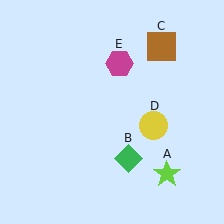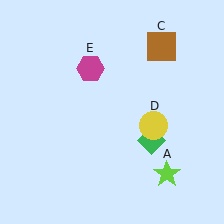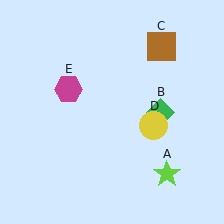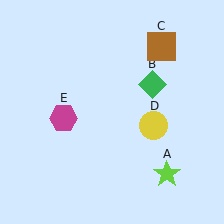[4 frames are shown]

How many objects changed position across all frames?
2 objects changed position: green diamond (object B), magenta hexagon (object E).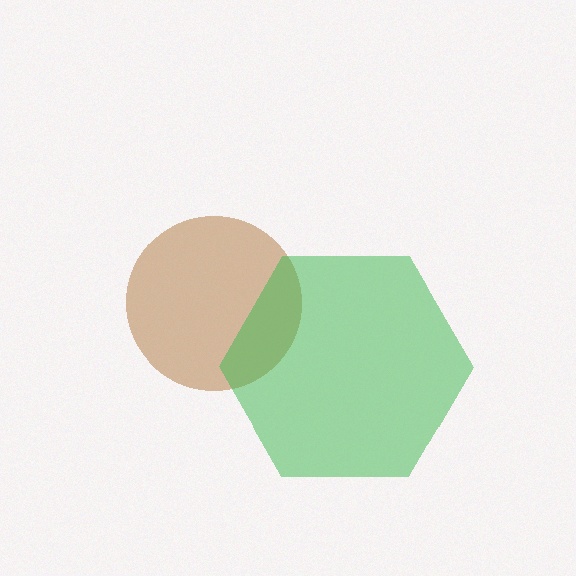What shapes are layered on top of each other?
The layered shapes are: a brown circle, a green hexagon.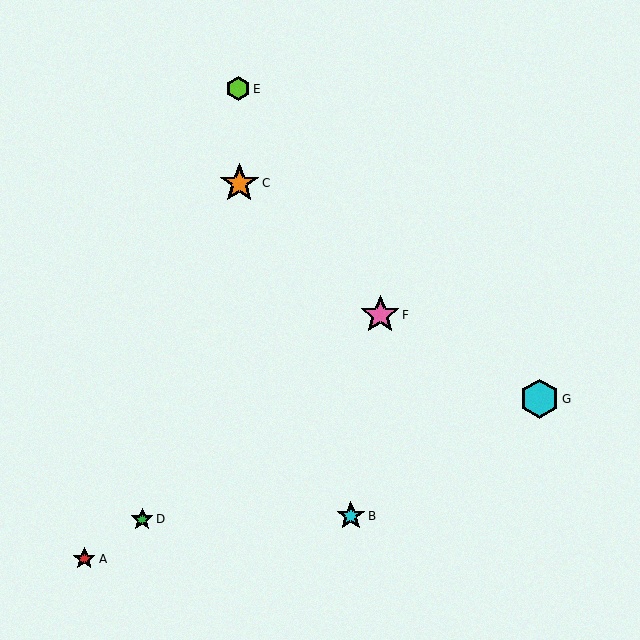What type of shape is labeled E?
Shape E is a lime hexagon.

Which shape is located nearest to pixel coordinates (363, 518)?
The cyan star (labeled B) at (351, 516) is nearest to that location.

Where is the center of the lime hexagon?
The center of the lime hexagon is at (238, 89).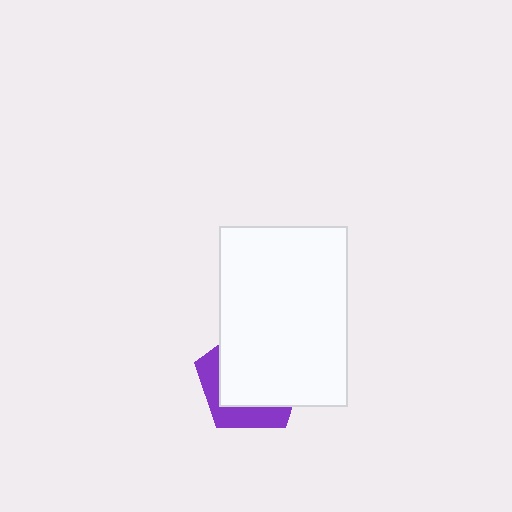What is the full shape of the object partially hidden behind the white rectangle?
The partially hidden object is a purple pentagon.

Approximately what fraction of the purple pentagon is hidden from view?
Roughly 69% of the purple pentagon is hidden behind the white rectangle.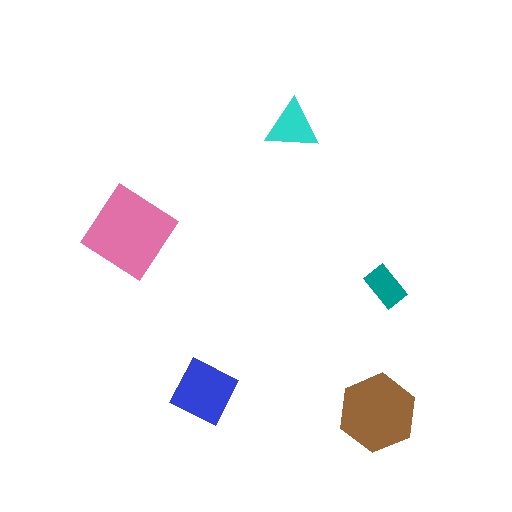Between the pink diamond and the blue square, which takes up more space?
The pink diamond.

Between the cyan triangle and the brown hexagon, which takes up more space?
The brown hexagon.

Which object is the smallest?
The teal rectangle.